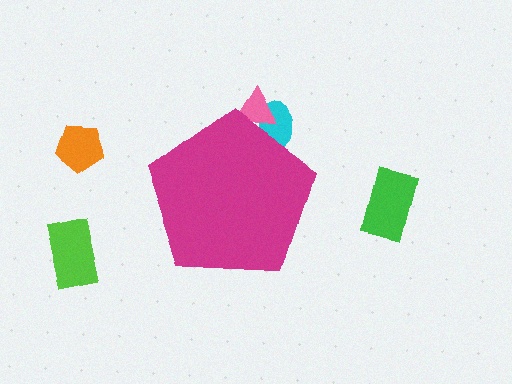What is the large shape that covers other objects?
A magenta pentagon.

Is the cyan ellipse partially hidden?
Yes, the cyan ellipse is partially hidden behind the magenta pentagon.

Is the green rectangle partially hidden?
No, the green rectangle is fully visible.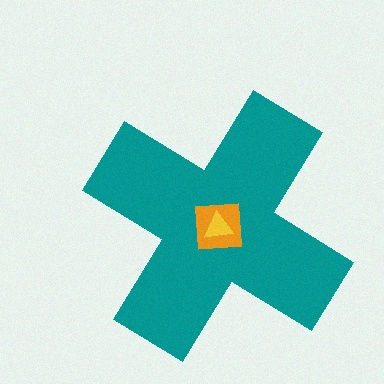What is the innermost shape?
The yellow triangle.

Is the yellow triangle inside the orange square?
Yes.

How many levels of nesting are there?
3.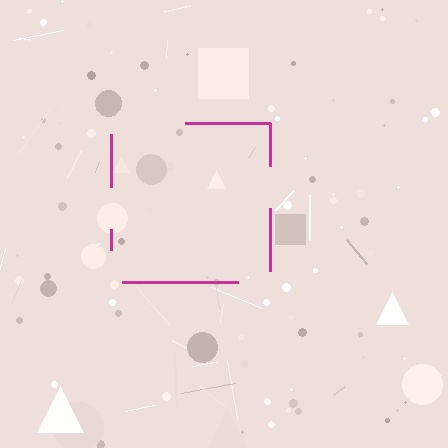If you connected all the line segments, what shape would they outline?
They would outline a square.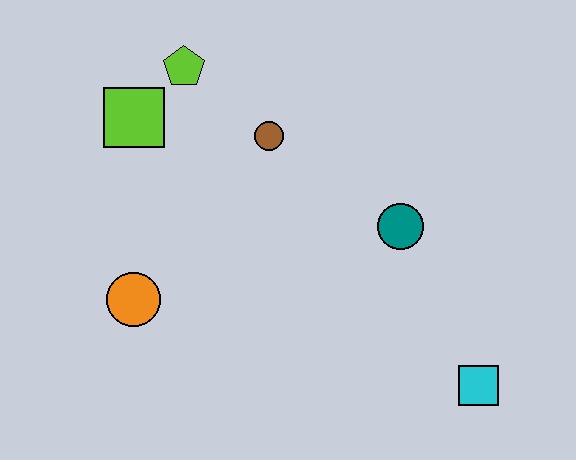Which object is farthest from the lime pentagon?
The cyan square is farthest from the lime pentagon.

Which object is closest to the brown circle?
The lime pentagon is closest to the brown circle.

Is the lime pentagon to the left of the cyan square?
Yes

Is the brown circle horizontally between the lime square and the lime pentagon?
No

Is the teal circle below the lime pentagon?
Yes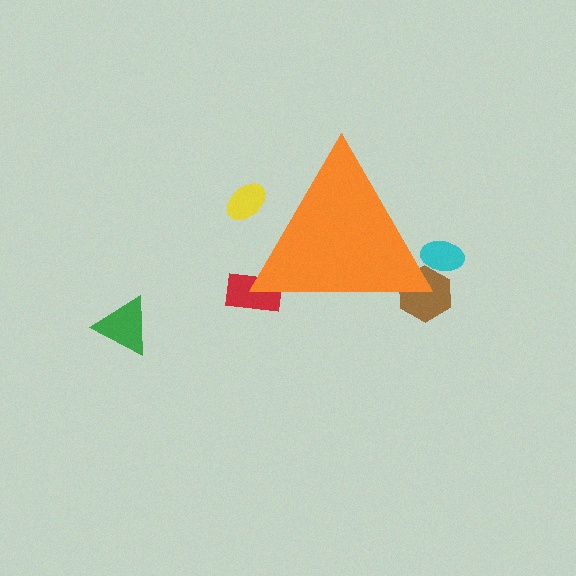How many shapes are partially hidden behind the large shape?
4 shapes are partially hidden.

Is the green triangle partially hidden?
No, the green triangle is fully visible.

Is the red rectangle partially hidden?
Yes, the red rectangle is partially hidden behind the orange triangle.